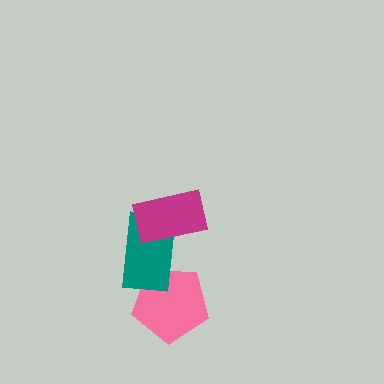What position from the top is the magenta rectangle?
The magenta rectangle is 1st from the top.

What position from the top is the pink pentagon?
The pink pentagon is 3rd from the top.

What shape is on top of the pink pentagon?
The teal rectangle is on top of the pink pentagon.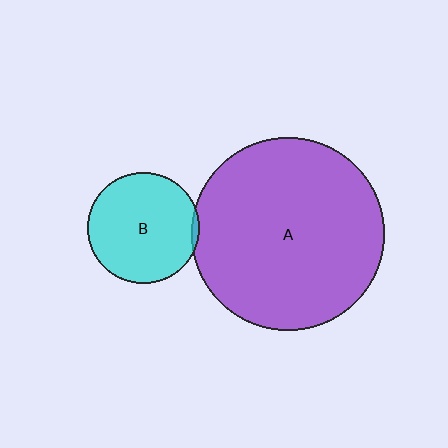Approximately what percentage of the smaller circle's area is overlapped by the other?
Approximately 5%.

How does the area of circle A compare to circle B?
Approximately 3.0 times.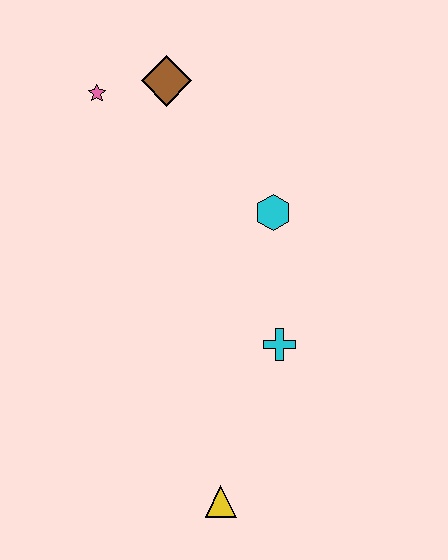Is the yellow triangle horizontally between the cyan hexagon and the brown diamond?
Yes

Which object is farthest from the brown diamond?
The yellow triangle is farthest from the brown diamond.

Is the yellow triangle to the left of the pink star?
No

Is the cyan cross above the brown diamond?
No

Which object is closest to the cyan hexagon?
The cyan cross is closest to the cyan hexagon.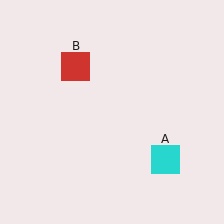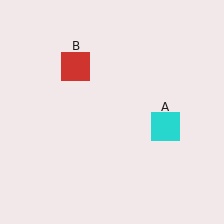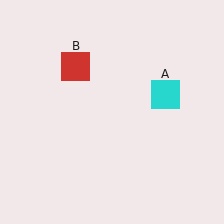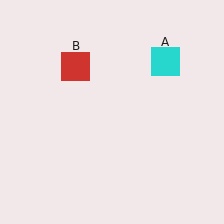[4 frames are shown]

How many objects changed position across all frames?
1 object changed position: cyan square (object A).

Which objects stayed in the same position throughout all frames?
Red square (object B) remained stationary.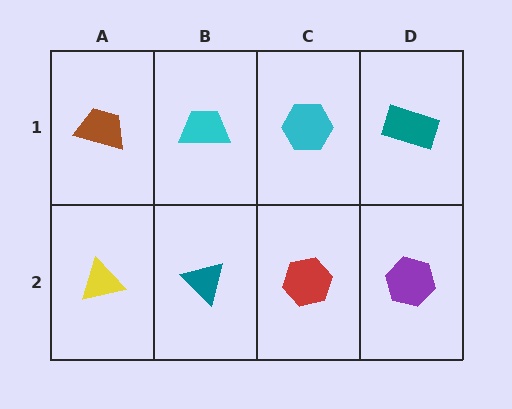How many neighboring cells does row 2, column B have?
3.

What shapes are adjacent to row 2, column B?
A cyan trapezoid (row 1, column B), a yellow triangle (row 2, column A), a red hexagon (row 2, column C).